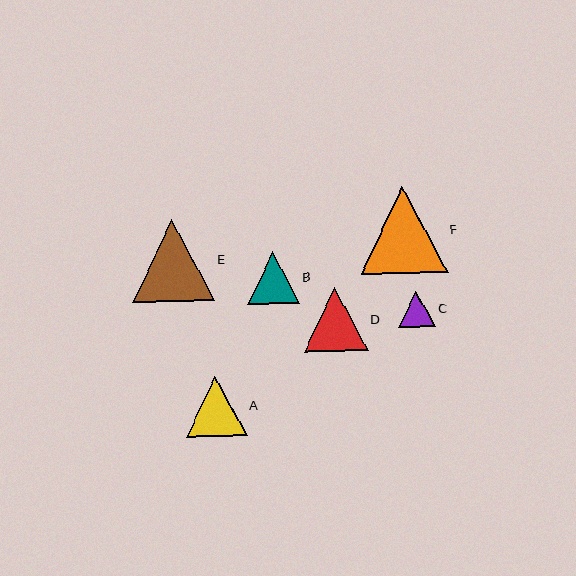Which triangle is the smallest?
Triangle C is the smallest with a size of approximately 37 pixels.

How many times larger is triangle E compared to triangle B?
Triangle E is approximately 1.6 times the size of triangle B.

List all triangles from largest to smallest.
From largest to smallest: F, E, D, A, B, C.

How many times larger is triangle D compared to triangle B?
Triangle D is approximately 1.2 times the size of triangle B.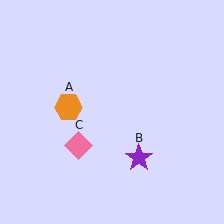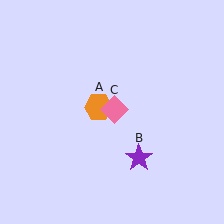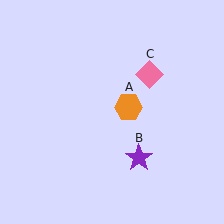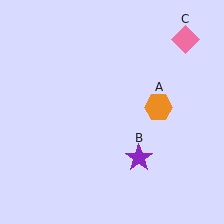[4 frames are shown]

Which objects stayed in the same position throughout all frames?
Purple star (object B) remained stationary.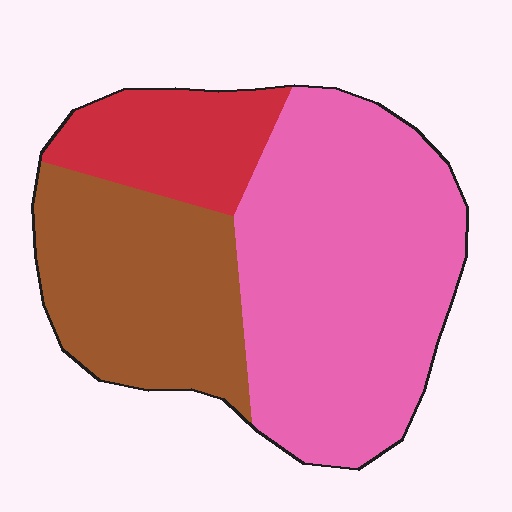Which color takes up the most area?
Pink, at roughly 55%.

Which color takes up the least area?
Red, at roughly 15%.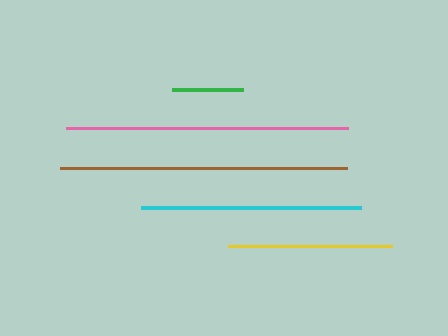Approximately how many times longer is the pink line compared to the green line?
The pink line is approximately 4.0 times the length of the green line.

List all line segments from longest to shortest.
From longest to shortest: brown, pink, cyan, yellow, green.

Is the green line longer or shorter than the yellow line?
The yellow line is longer than the green line.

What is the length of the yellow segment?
The yellow segment is approximately 164 pixels long.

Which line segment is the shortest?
The green line is the shortest at approximately 71 pixels.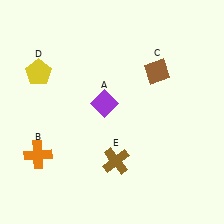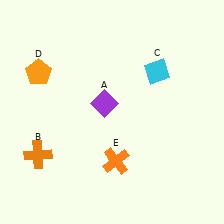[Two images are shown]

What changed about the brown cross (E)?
In Image 1, E is brown. In Image 2, it changed to orange.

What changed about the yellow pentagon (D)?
In Image 1, D is yellow. In Image 2, it changed to orange.